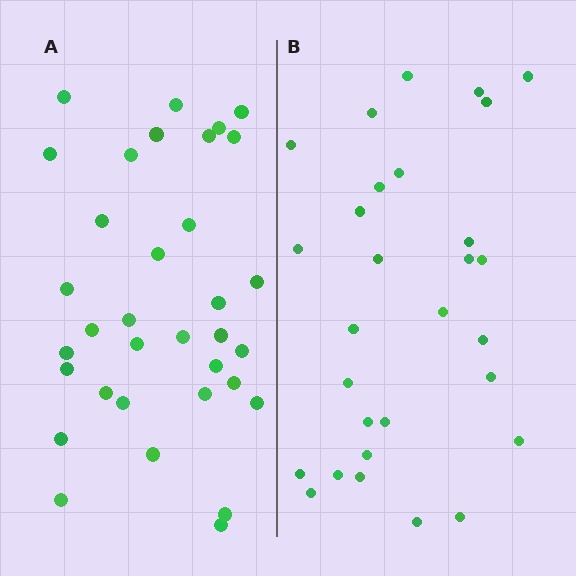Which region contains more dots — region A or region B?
Region A (the left region) has more dots.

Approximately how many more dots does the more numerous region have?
Region A has about 5 more dots than region B.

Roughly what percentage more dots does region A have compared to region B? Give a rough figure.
About 15% more.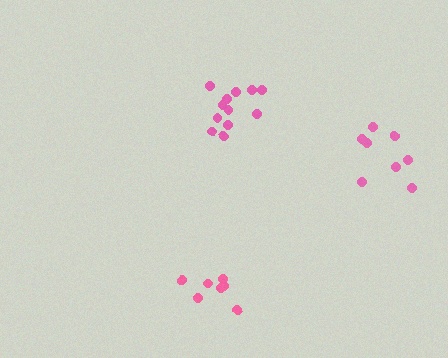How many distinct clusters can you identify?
There are 3 distinct clusters.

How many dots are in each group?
Group 1: 7 dots, Group 2: 12 dots, Group 3: 8 dots (27 total).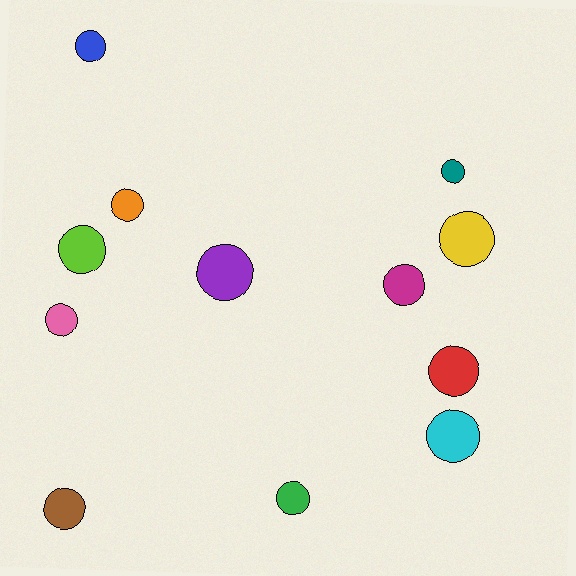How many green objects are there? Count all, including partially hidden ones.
There is 1 green object.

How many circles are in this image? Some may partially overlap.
There are 12 circles.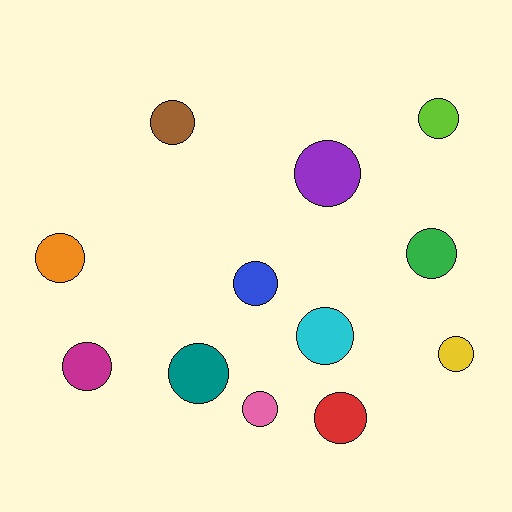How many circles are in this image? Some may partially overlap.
There are 12 circles.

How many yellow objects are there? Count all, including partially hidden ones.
There is 1 yellow object.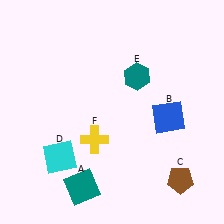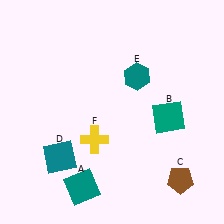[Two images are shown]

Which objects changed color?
B changed from blue to teal. D changed from cyan to teal.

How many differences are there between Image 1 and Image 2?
There are 2 differences between the two images.